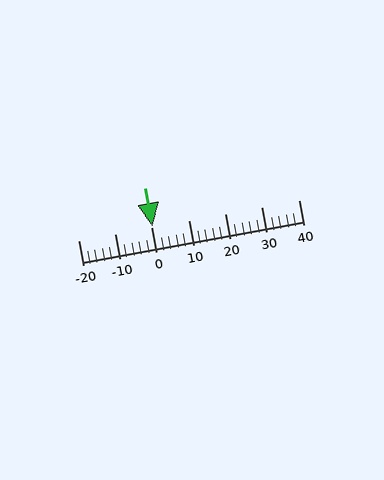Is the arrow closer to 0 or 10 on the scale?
The arrow is closer to 0.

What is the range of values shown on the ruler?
The ruler shows values from -20 to 40.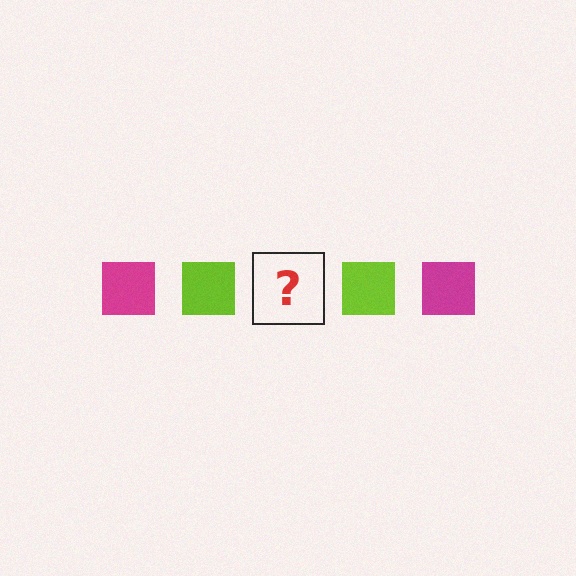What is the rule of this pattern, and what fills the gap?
The rule is that the pattern cycles through magenta, lime squares. The gap should be filled with a magenta square.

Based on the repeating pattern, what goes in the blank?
The blank should be a magenta square.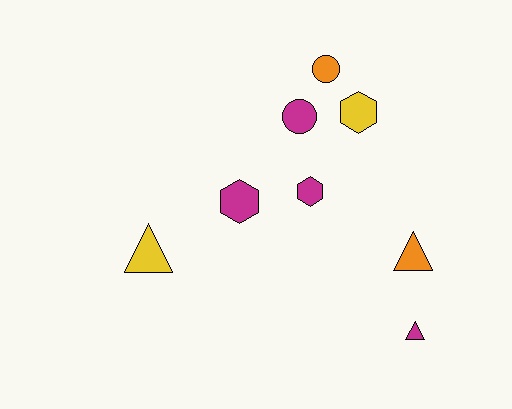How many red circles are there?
There are no red circles.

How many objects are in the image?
There are 8 objects.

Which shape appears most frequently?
Hexagon, with 3 objects.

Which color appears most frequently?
Magenta, with 4 objects.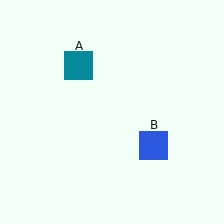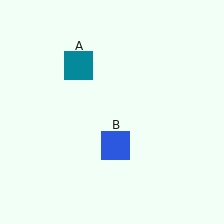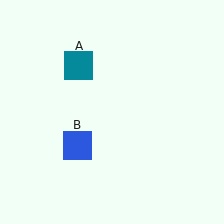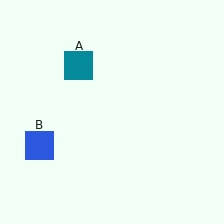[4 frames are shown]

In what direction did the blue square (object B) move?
The blue square (object B) moved left.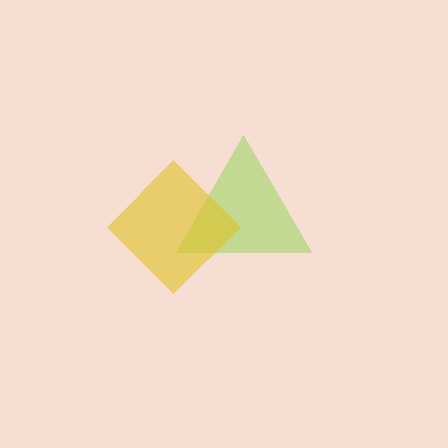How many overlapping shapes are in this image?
There are 2 overlapping shapes in the image.